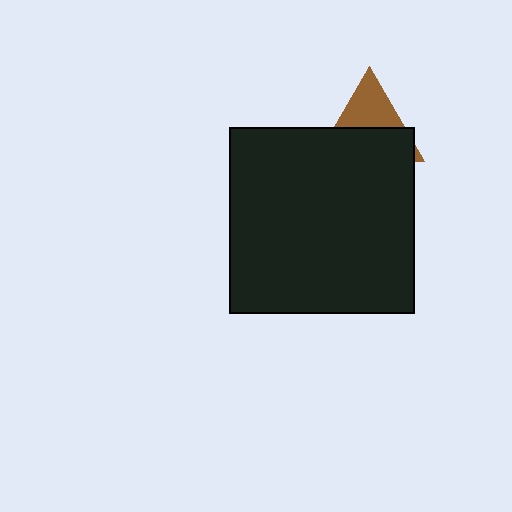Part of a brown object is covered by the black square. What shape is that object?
It is a triangle.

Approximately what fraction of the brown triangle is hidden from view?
Roughly 57% of the brown triangle is hidden behind the black square.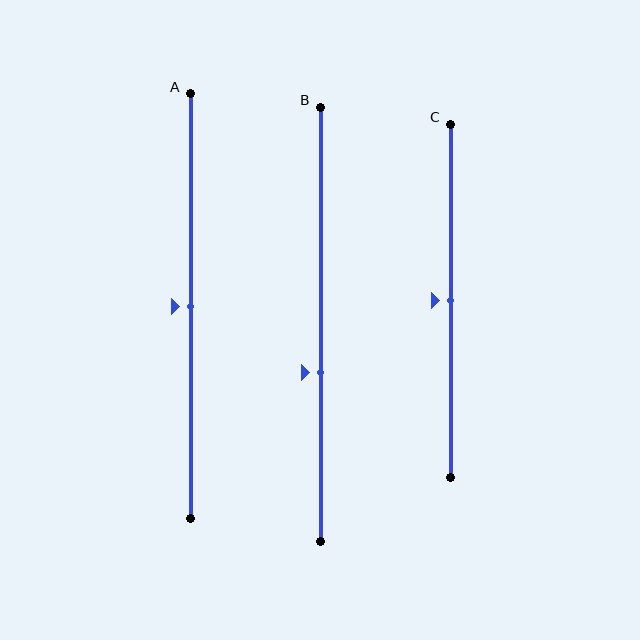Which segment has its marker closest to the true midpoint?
Segment A has its marker closest to the true midpoint.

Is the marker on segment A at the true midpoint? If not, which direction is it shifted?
Yes, the marker on segment A is at the true midpoint.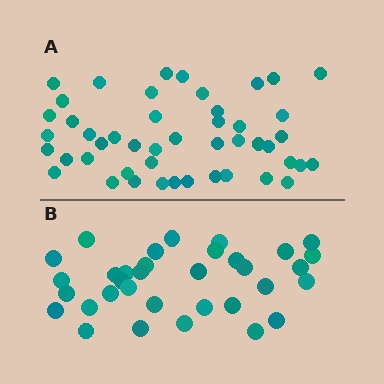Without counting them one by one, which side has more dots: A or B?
Region A (the top region) has more dots.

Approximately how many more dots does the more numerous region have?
Region A has approximately 15 more dots than region B.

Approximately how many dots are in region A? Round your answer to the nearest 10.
About 50 dots. (The exact count is 47, which rounds to 50.)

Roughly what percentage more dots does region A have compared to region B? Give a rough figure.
About 40% more.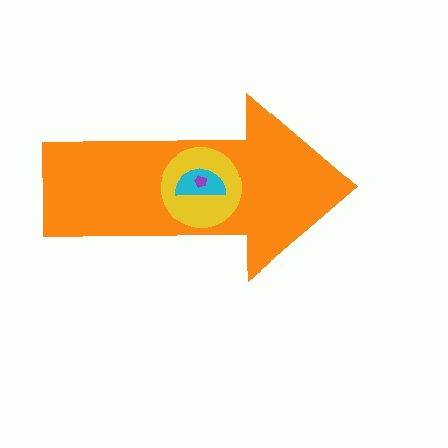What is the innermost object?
The purple pentagon.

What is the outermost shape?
The orange arrow.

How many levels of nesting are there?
4.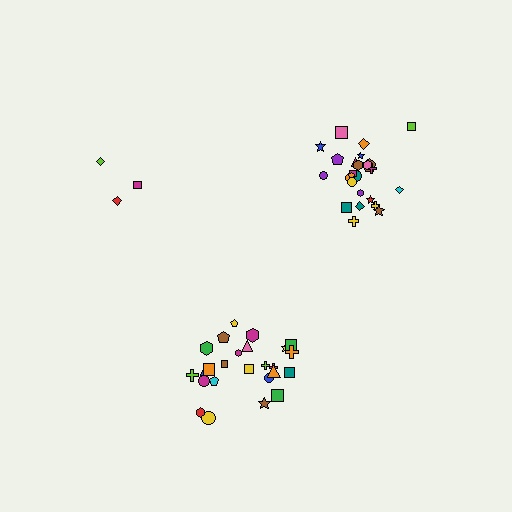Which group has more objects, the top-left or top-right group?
The top-right group.